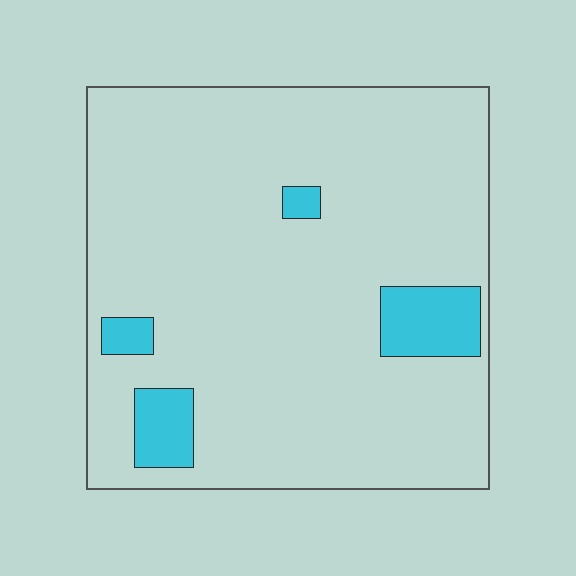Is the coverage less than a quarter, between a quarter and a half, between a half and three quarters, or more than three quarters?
Less than a quarter.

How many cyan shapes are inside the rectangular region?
4.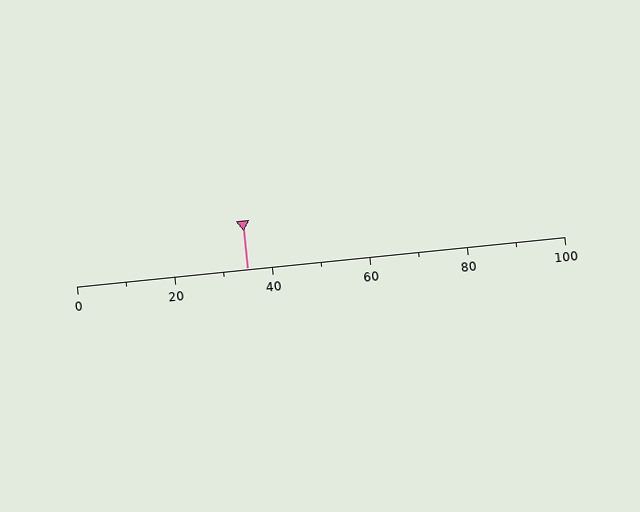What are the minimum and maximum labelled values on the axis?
The axis runs from 0 to 100.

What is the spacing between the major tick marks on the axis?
The major ticks are spaced 20 apart.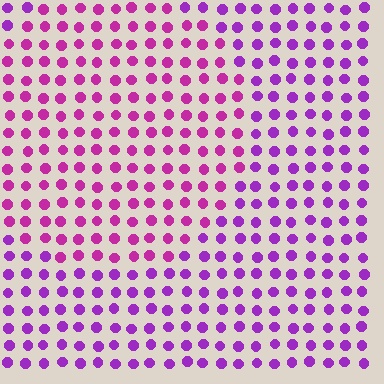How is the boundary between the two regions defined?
The boundary is defined purely by a slight shift in hue (about 28 degrees). Spacing, size, and orientation are identical on both sides.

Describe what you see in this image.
The image is filled with small purple elements in a uniform arrangement. A circle-shaped region is visible where the elements are tinted to a slightly different hue, forming a subtle color boundary.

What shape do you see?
I see a circle.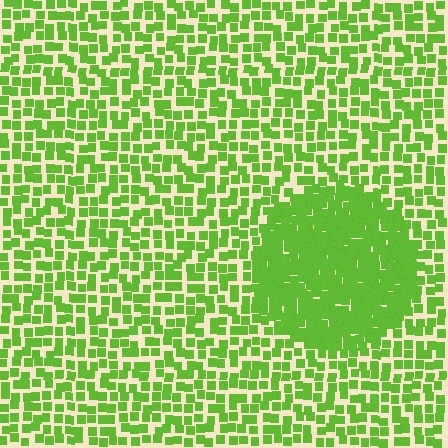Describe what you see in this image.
The image contains small lime elements arranged at two different densities. A circle-shaped region is visible where the elements are more densely packed than the surrounding area.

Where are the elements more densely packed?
The elements are more densely packed inside the circle boundary.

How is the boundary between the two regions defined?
The boundary is defined by a change in element density (approximately 2.1x ratio). All elements are the same color, size, and shape.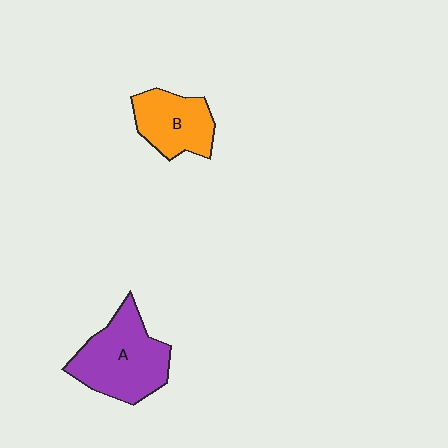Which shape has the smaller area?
Shape B (orange).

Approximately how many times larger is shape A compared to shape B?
Approximately 1.4 times.